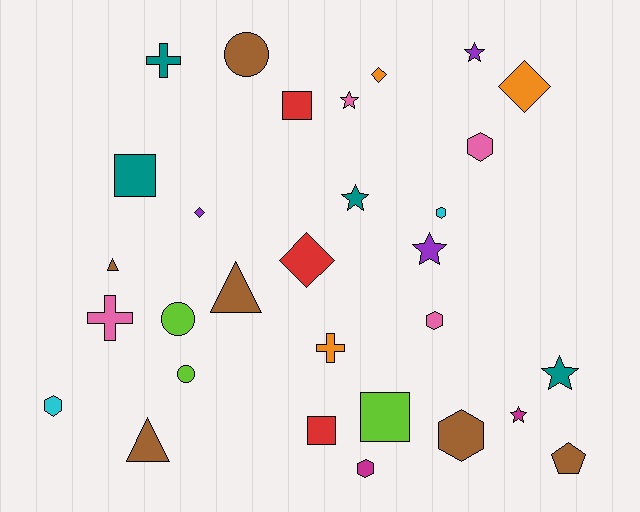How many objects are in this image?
There are 30 objects.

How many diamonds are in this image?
There are 4 diamonds.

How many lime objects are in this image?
There are 3 lime objects.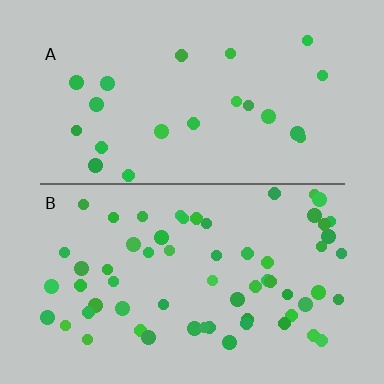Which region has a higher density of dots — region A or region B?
B (the bottom).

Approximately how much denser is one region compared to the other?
Approximately 2.9× — region B over region A.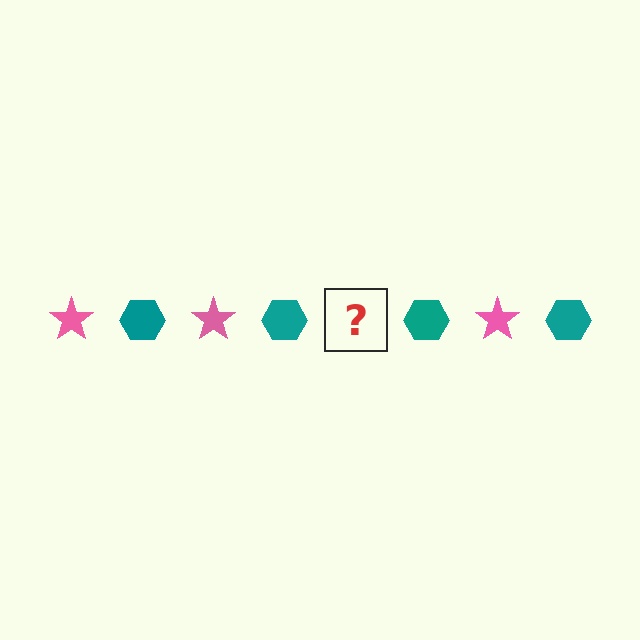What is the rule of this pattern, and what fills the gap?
The rule is that the pattern alternates between pink star and teal hexagon. The gap should be filled with a pink star.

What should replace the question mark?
The question mark should be replaced with a pink star.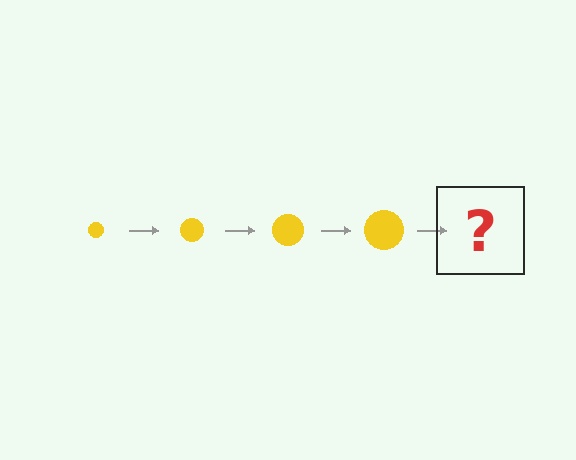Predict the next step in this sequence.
The next step is a yellow circle, larger than the previous one.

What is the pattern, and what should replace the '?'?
The pattern is that the circle gets progressively larger each step. The '?' should be a yellow circle, larger than the previous one.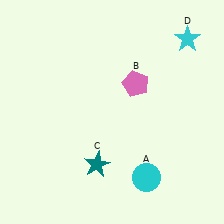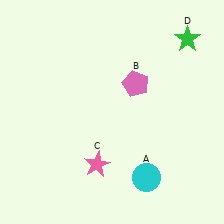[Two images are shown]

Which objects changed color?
C changed from teal to pink. D changed from cyan to green.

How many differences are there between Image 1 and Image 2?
There are 2 differences between the two images.